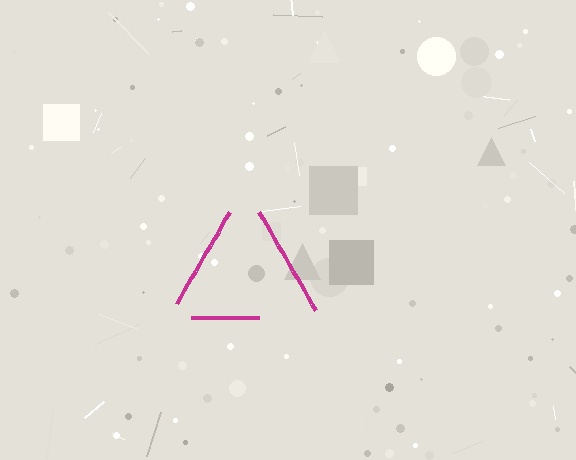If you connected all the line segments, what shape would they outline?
They would outline a triangle.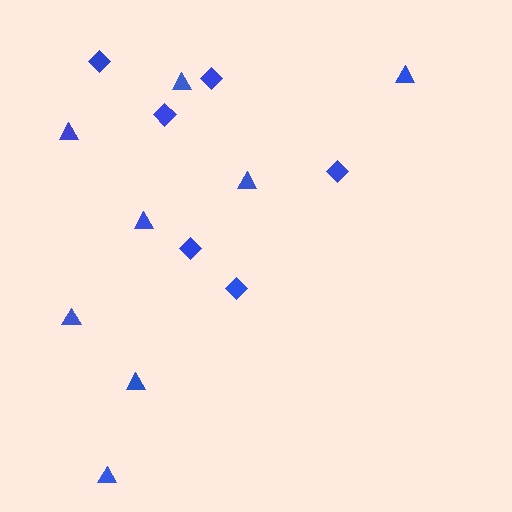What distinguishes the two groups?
There are 2 groups: one group of triangles (8) and one group of diamonds (6).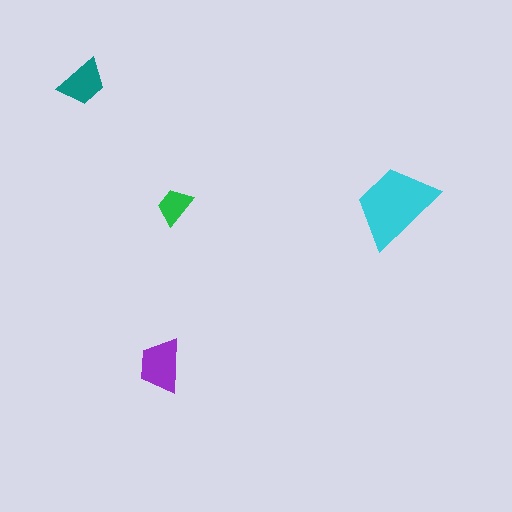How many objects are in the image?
There are 4 objects in the image.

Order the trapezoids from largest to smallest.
the cyan one, the purple one, the teal one, the green one.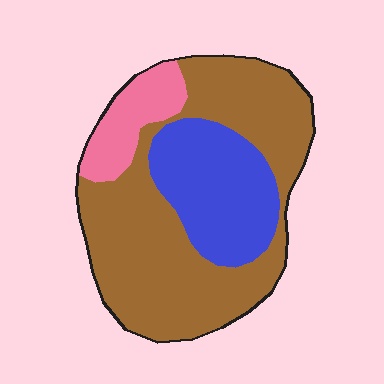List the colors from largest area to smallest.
From largest to smallest: brown, blue, pink.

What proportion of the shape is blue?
Blue covers around 25% of the shape.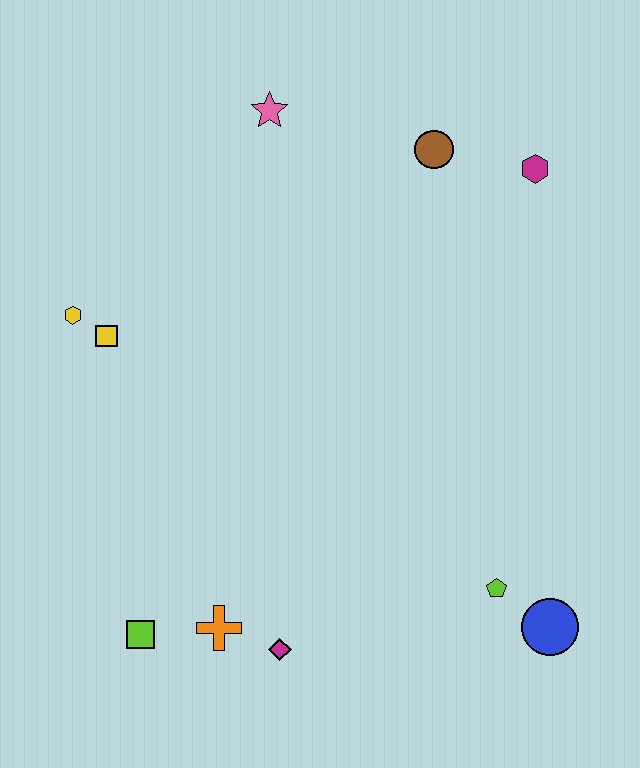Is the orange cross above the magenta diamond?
Yes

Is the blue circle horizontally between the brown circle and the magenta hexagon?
No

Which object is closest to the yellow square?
The yellow hexagon is closest to the yellow square.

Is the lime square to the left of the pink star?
Yes